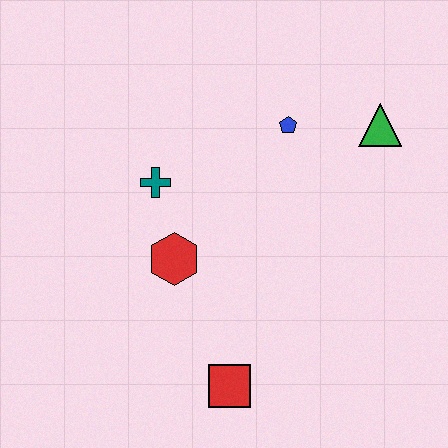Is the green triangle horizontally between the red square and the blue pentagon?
No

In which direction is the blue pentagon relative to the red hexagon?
The blue pentagon is above the red hexagon.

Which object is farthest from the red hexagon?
The green triangle is farthest from the red hexagon.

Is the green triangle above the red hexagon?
Yes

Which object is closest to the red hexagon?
The teal cross is closest to the red hexagon.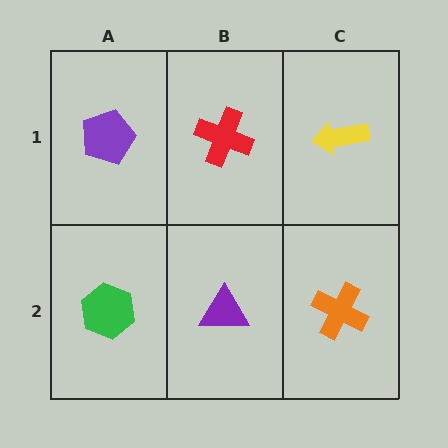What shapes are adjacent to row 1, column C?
An orange cross (row 2, column C), a red cross (row 1, column B).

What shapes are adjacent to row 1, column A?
A green hexagon (row 2, column A), a red cross (row 1, column B).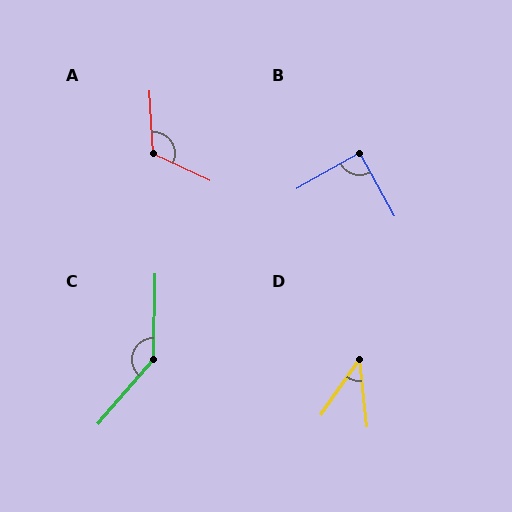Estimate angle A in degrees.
Approximately 118 degrees.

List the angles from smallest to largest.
D (41°), B (89°), A (118°), C (140°).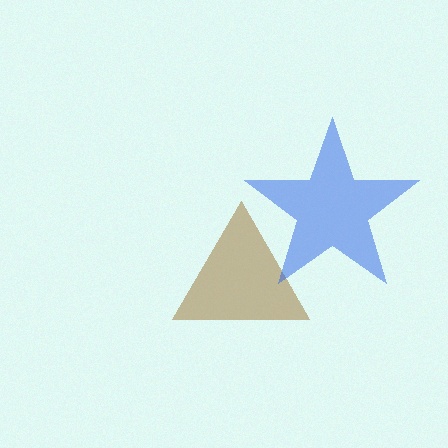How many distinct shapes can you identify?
There are 2 distinct shapes: a brown triangle, a blue star.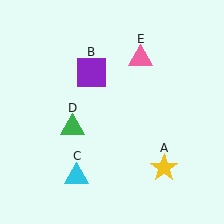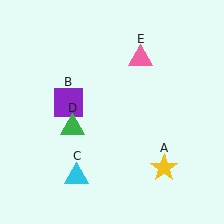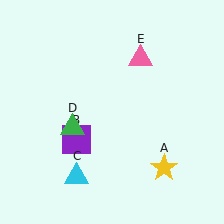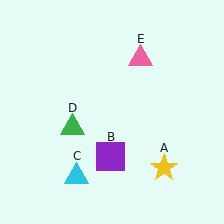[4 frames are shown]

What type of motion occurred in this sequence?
The purple square (object B) rotated counterclockwise around the center of the scene.